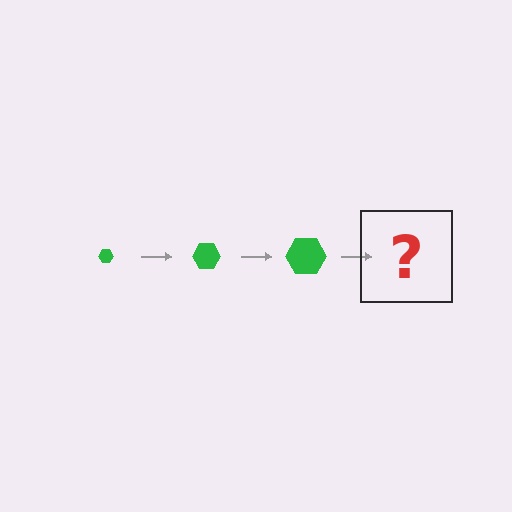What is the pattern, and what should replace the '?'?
The pattern is that the hexagon gets progressively larger each step. The '?' should be a green hexagon, larger than the previous one.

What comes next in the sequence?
The next element should be a green hexagon, larger than the previous one.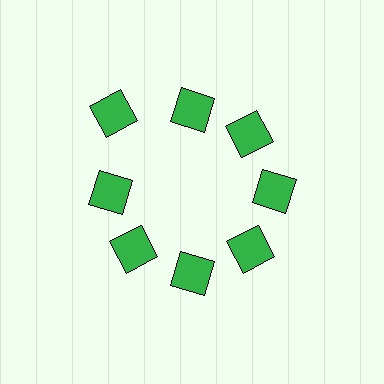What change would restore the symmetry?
The symmetry would be restored by moving it inward, back onto the ring so that all 8 squares sit at equal angles and equal distance from the center.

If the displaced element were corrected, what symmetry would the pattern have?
It would have 8-fold rotational symmetry — the pattern would map onto itself every 45 degrees.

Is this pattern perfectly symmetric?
No. The 8 green squares are arranged in a ring, but one element near the 10 o'clock position is pushed outward from the center, breaking the 8-fold rotational symmetry.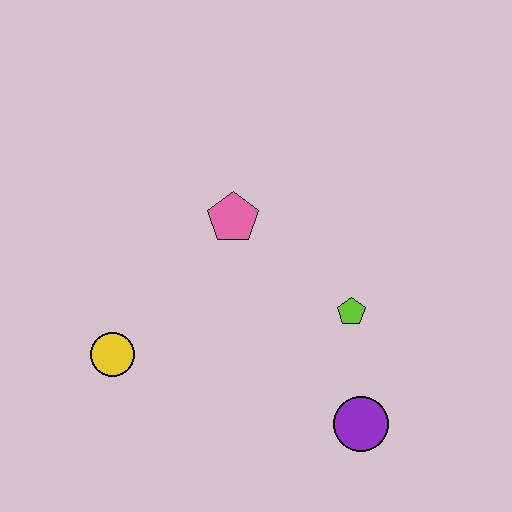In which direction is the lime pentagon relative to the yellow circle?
The lime pentagon is to the right of the yellow circle.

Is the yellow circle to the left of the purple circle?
Yes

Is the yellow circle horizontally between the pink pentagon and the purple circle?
No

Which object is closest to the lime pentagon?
The purple circle is closest to the lime pentagon.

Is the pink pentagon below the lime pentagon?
No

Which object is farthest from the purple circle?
The yellow circle is farthest from the purple circle.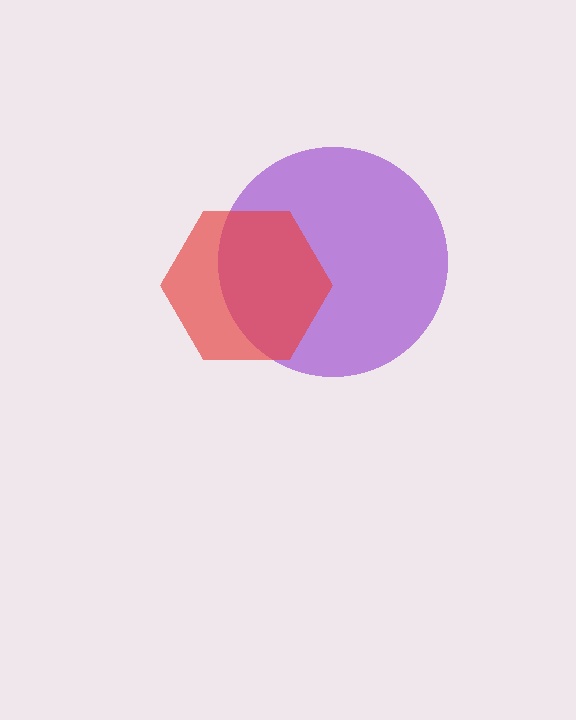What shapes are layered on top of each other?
The layered shapes are: a purple circle, a red hexagon.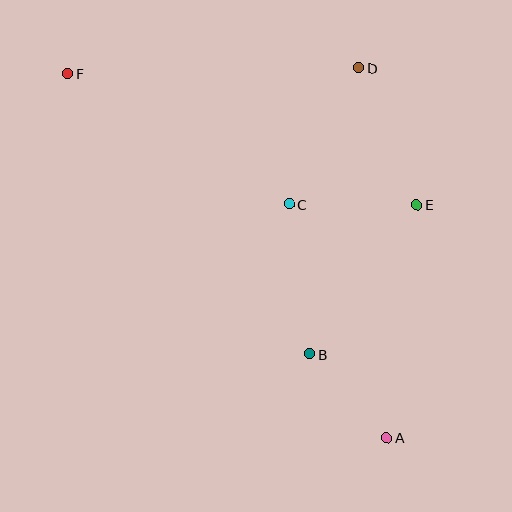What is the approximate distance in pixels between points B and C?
The distance between B and C is approximately 151 pixels.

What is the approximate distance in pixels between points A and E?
The distance between A and E is approximately 235 pixels.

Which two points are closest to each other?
Points A and B are closest to each other.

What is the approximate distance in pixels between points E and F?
The distance between E and F is approximately 373 pixels.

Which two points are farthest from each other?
Points A and F are farthest from each other.